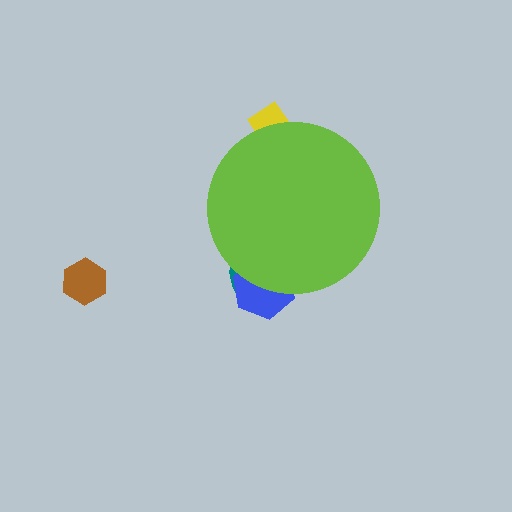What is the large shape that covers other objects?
A lime circle.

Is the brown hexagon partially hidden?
No, the brown hexagon is fully visible.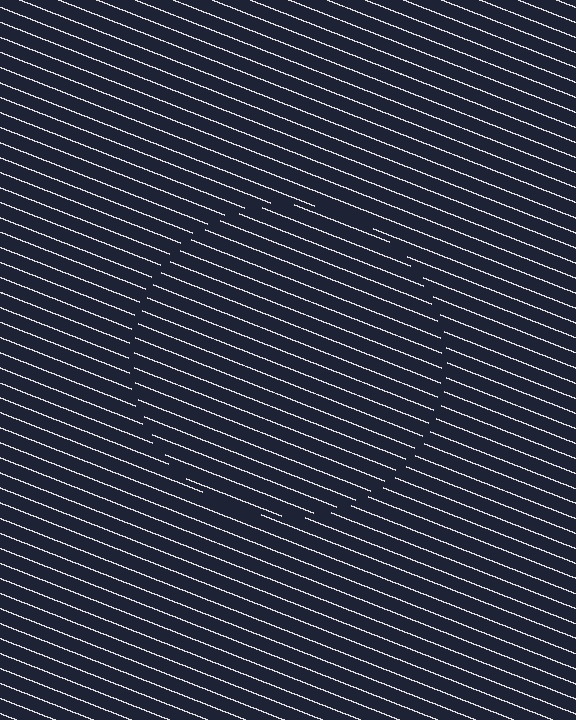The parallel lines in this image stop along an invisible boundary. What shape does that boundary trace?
An illusory circle. The interior of the shape contains the same grating, shifted by half a period — the contour is defined by the phase discontinuity where line-ends from the inner and outer gratings abut.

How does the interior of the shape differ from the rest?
The interior of the shape contains the same grating, shifted by half a period — the contour is defined by the phase discontinuity where line-ends from the inner and outer gratings abut.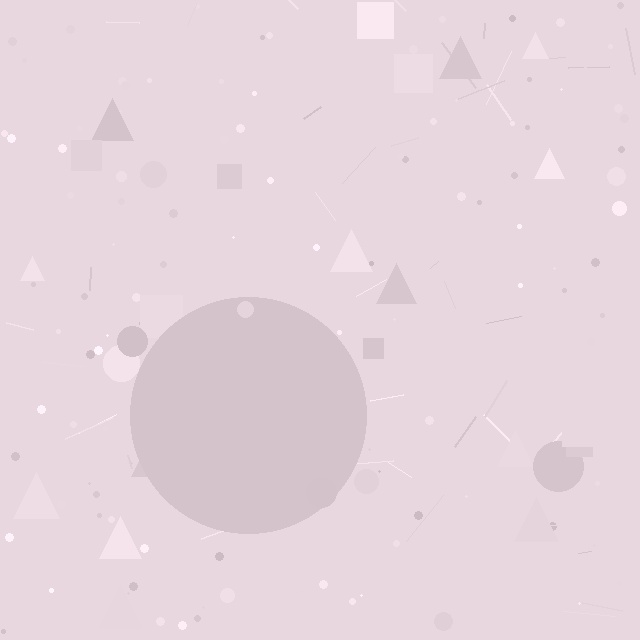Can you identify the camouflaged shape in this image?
The camouflaged shape is a circle.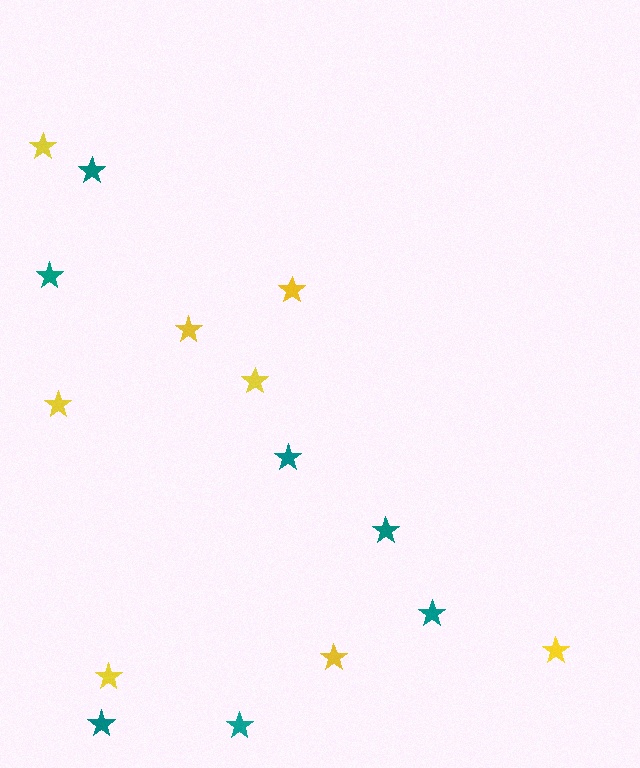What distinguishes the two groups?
There are 2 groups: one group of yellow stars (8) and one group of teal stars (7).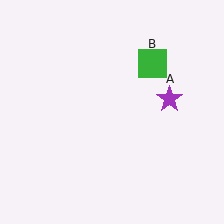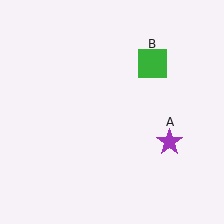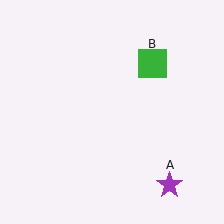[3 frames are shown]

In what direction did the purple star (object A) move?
The purple star (object A) moved down.